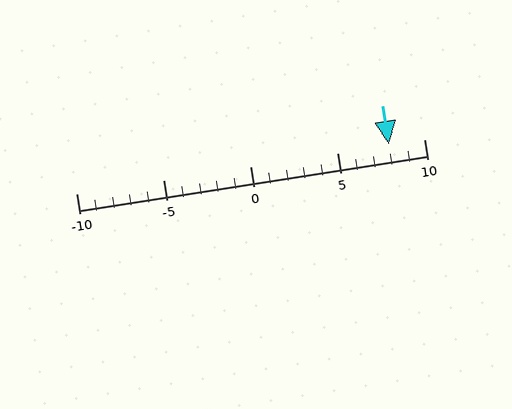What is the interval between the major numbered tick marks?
The major tick marks are spaced 5 units apart.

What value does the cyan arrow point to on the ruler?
The cyan arrow points to approximately 8.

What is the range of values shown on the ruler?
The ruler shows values from -10 to 10.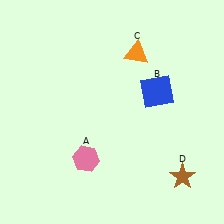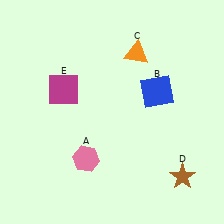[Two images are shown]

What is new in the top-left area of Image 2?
A magenta square (E) was added in the top-left area of Image 2.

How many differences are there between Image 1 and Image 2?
There is 1 difference between the two images.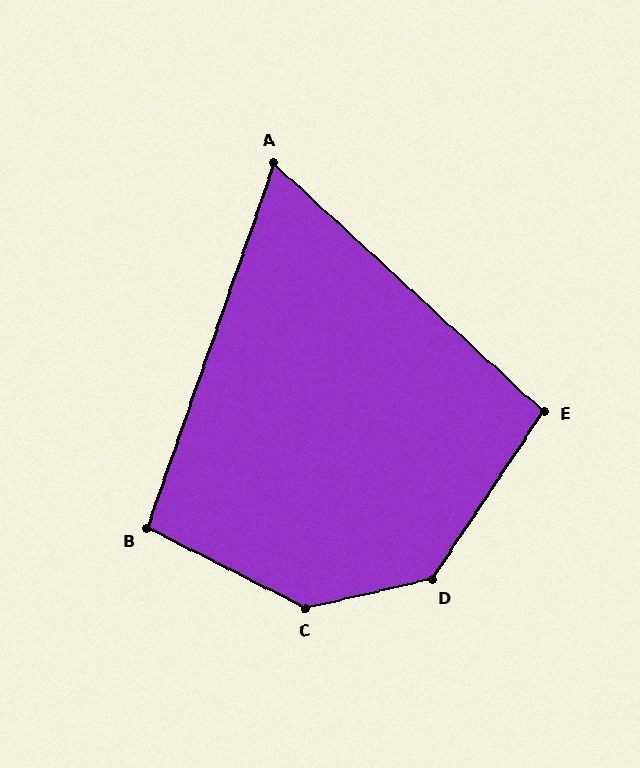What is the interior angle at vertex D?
Approximately 137 degrees (obtuse).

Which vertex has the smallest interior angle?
A, at approximately 67 degrees.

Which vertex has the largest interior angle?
C, at approximately 140 degrees.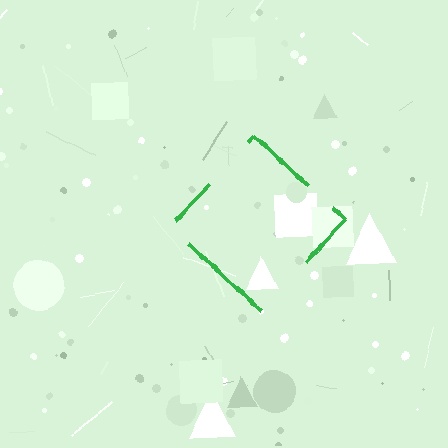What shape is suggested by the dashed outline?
The dashed outline suggests a diamond.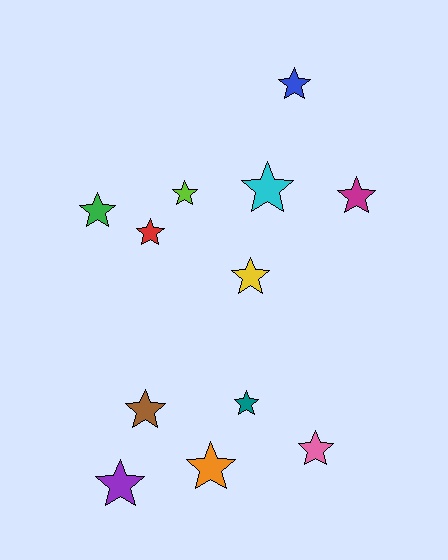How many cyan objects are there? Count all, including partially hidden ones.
There is 1 cyan object.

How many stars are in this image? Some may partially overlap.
There are 12 stars.